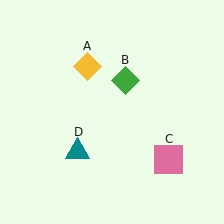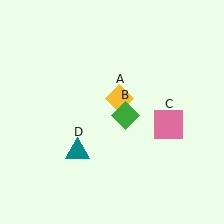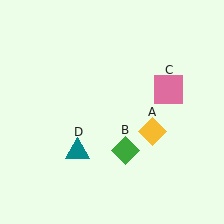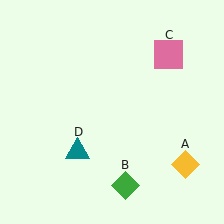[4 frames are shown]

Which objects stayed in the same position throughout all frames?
Teal triangle (object D) remained stationary.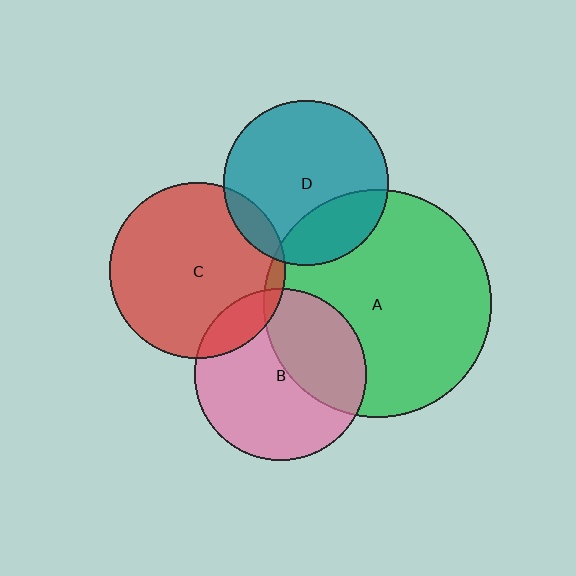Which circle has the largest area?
Circle A (green).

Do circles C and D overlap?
Yes.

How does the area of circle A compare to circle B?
Approximately 1.8 times.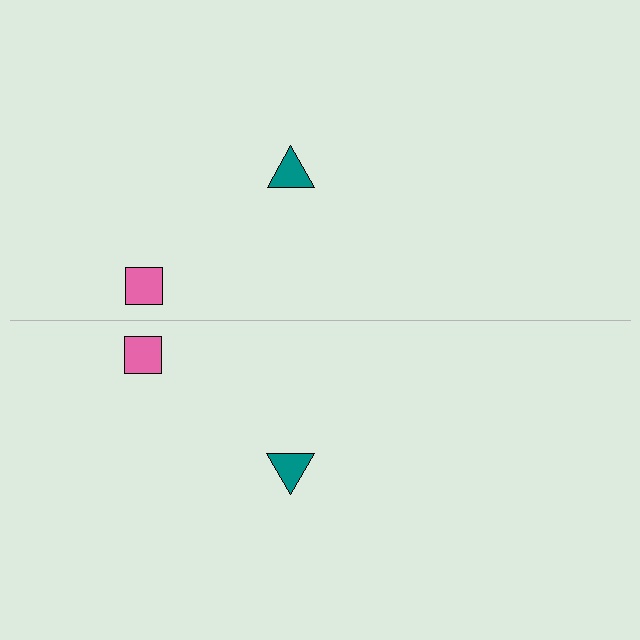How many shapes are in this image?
There are 4 shapes in this image.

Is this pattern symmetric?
Yes, this pattern has bilateral (reflection) symmetry.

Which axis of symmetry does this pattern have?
The pattern has a horizontal axis of symmetry running through the center of the image.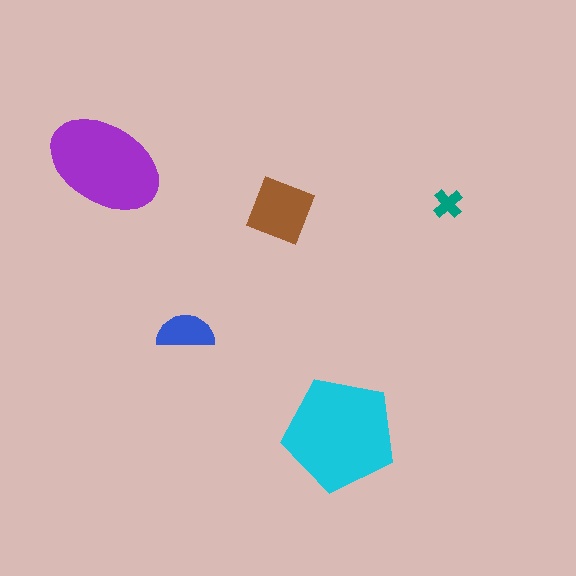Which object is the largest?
The cyan pentagon.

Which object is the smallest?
The teal cross.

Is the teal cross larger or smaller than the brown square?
Smaller.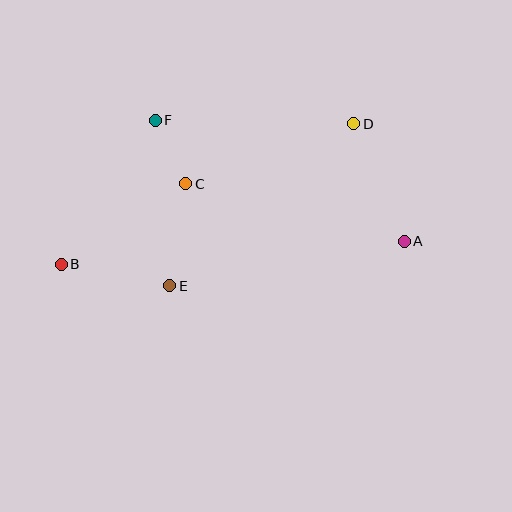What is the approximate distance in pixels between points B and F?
The distance between B and F is approximately 172 pixels.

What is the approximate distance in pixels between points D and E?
The distance between D and E is approximately 245 pixels.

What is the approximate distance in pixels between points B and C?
The distance between B and C is approximately 149 pixels.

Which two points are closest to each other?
Points C and F are closest to each other.